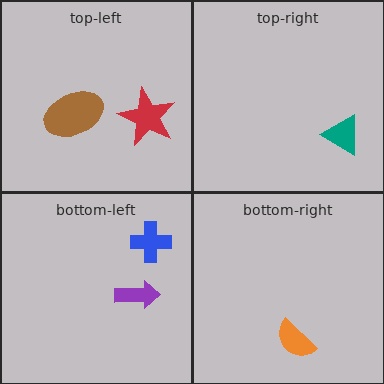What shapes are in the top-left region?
The brown ellipse, the red star.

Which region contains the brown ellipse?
The top-left region.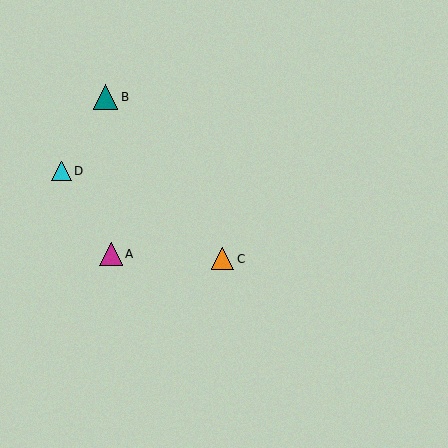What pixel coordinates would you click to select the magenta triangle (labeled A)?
Click at (111, 254) to select the magenta triangle A.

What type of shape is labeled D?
Shape D is a cyan triangle.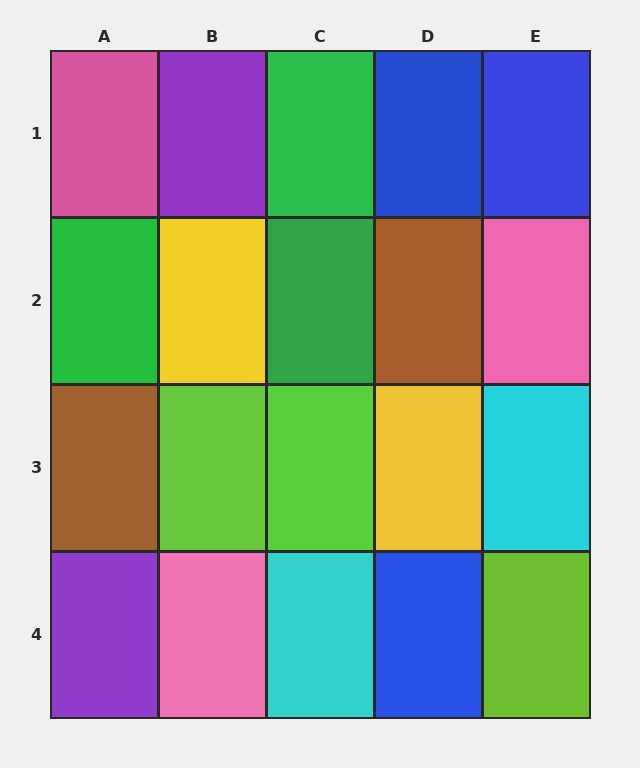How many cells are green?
3 cells are green.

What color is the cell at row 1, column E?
Blue.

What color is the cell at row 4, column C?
Cyan.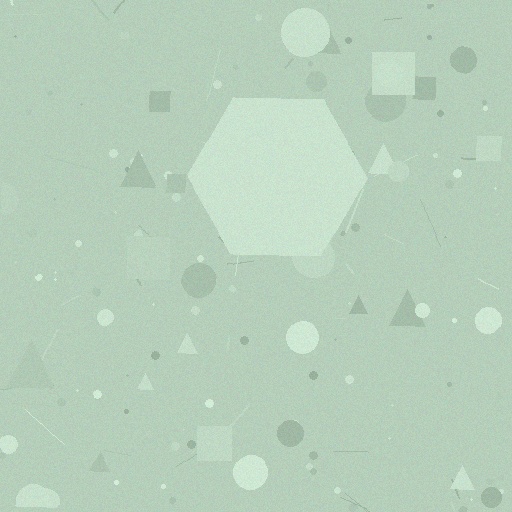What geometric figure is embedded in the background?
A hexagon is embedded in the background.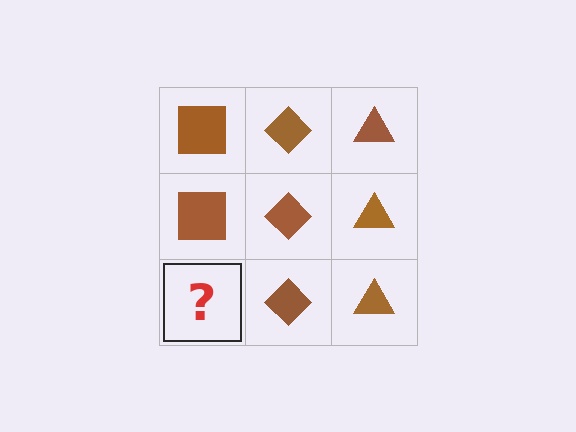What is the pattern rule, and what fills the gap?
The rule is that each column has a consistent shape. The gap should be filled with a brown square.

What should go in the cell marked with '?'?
The missing cell should contain a brown square.